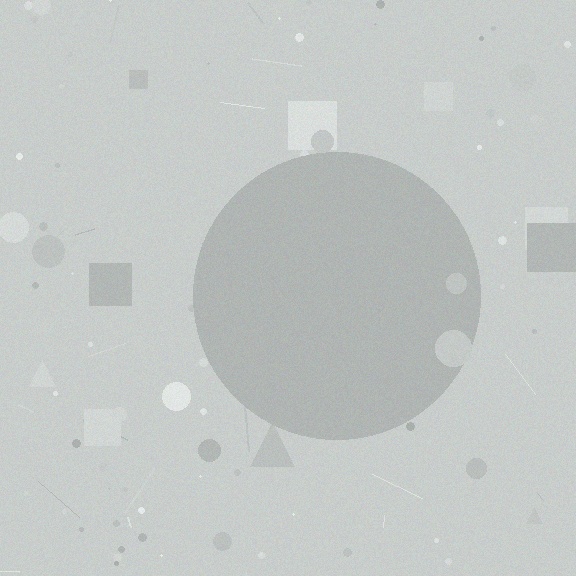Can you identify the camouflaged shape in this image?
The camouflaged shape is a circle.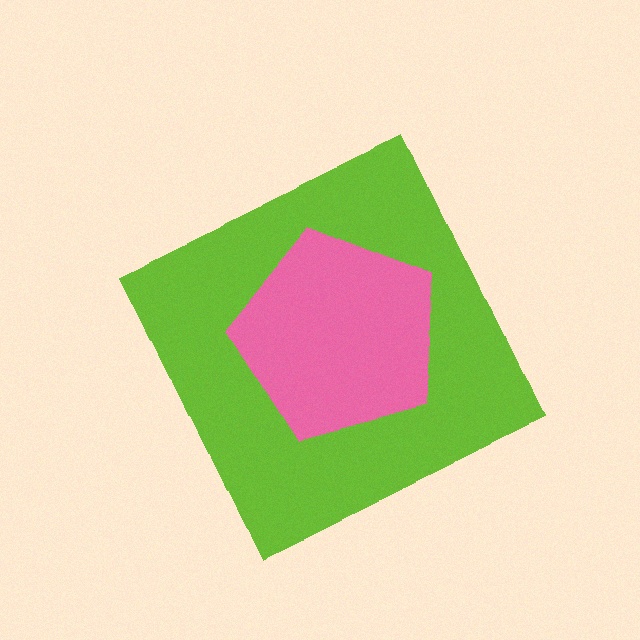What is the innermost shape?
The pink pentagon.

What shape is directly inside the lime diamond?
The pink pentagon.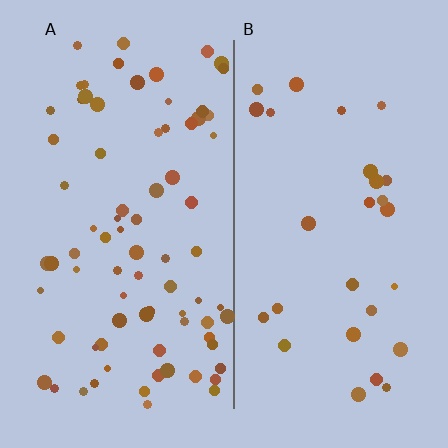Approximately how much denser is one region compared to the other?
Approximately 2.8× — region A over region B.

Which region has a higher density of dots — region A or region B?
A (the left).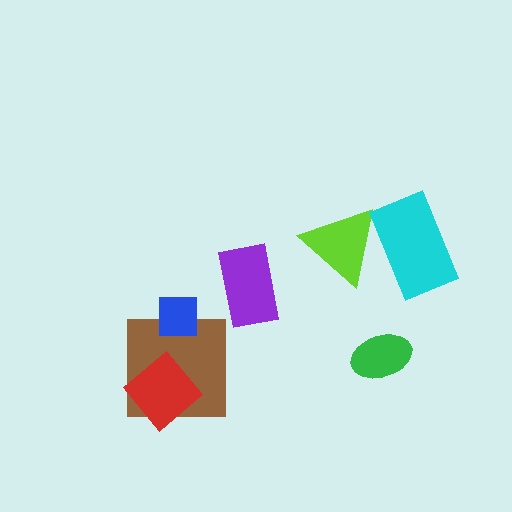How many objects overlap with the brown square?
2 objects overlap with the brown square.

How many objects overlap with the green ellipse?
0 objects overlap with the green ellipse.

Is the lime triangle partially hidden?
Yes, it is partially covered by another shape.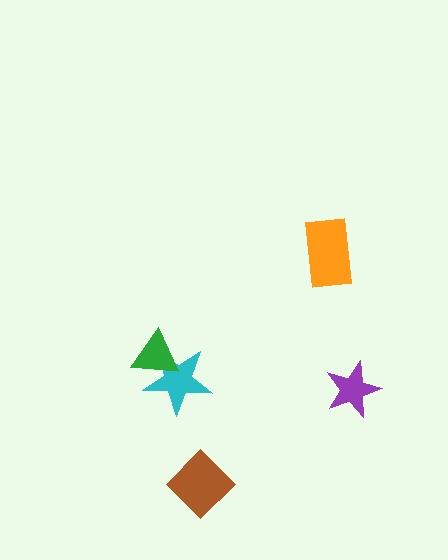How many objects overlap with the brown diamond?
0 objects overlap with the brown diamond.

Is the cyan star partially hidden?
Yes, it is partially covered by another shape.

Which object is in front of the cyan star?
The green triangle is in front of the cyan star.